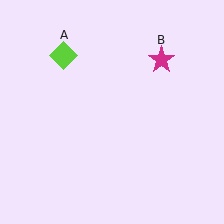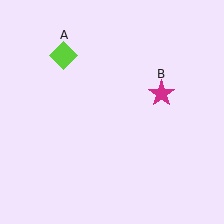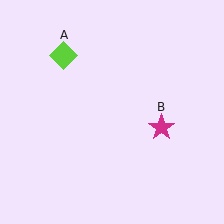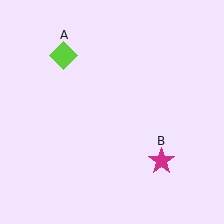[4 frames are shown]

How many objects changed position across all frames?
1 object changed position: magenta star (object B).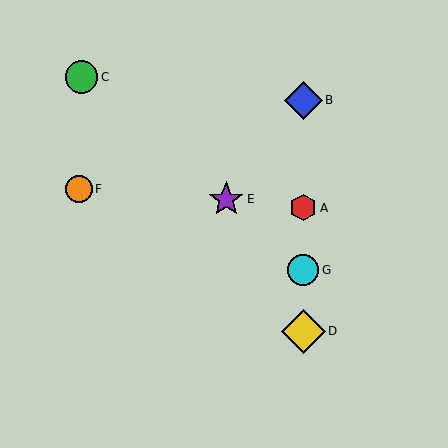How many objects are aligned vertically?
4 objects (A, B, D, G) are aligned vertically.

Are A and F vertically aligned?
No, A is at x≈303 and F is at x≈79.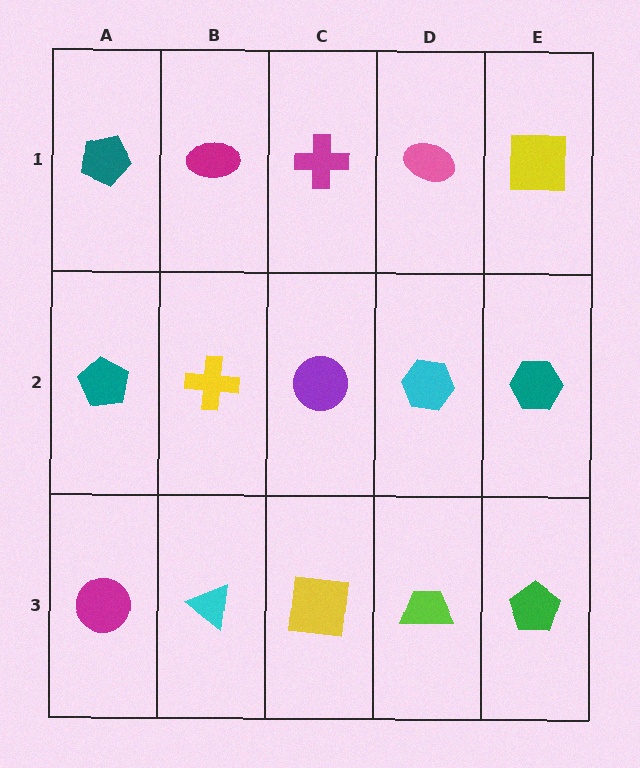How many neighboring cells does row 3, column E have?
2.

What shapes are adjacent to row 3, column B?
A yellow cross (row 2, column B), a magenta circle (row 3, column A), a yellow square (row 3, column C).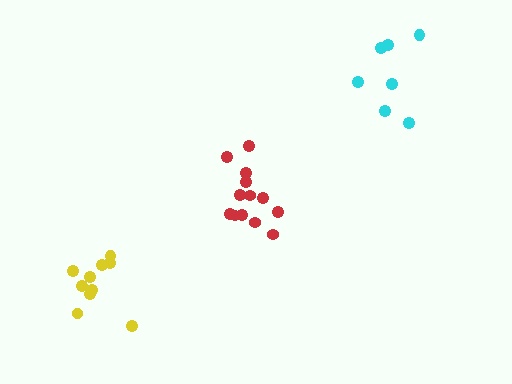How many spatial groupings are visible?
There are 3 spatial groupings.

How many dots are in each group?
Group 1: 13 dots, Group 2: 7 dots, Group 3: 10 dots (30 total).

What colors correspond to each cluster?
The clusters are colored: red, cyan, yellow.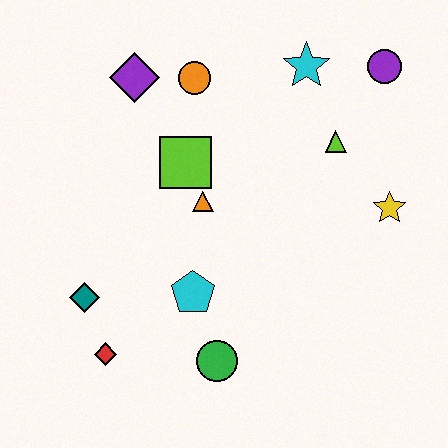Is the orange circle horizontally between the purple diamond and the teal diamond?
No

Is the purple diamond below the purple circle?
Yes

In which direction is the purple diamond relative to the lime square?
The purple diamond is above the lime square.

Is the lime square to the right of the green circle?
No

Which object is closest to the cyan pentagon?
The green circle is closest to the cyan pentagon.